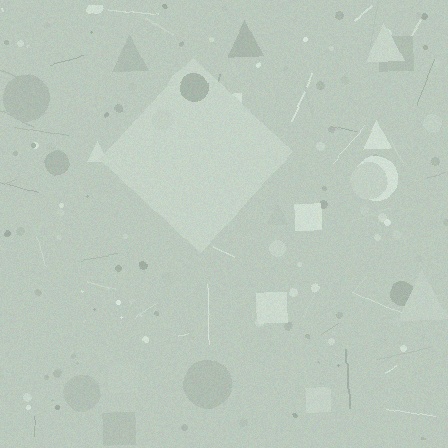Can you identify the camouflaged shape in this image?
The camouflaged shape is a diamond.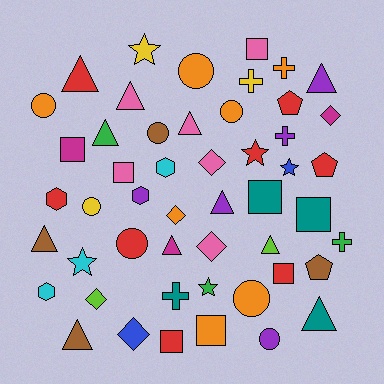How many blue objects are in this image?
There are 2 blue objects.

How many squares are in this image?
There are 8 squares.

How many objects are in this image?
There are 50 objects.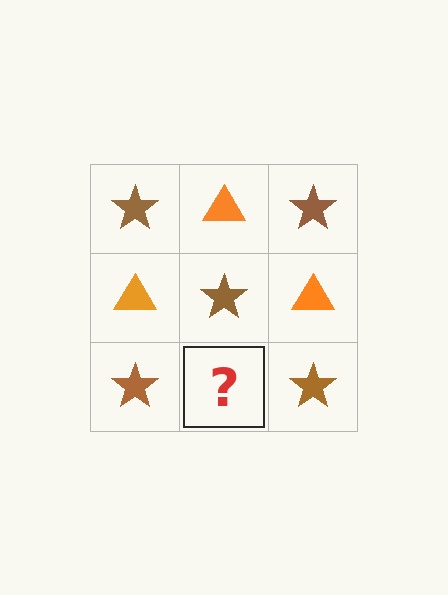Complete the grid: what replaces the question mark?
The question mark should be replaced with an orange triangle.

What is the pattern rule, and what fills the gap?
The rule is that it alternates brown star and orange triangle in a checkerboard pattern. The gap should be filled with an orange triangle.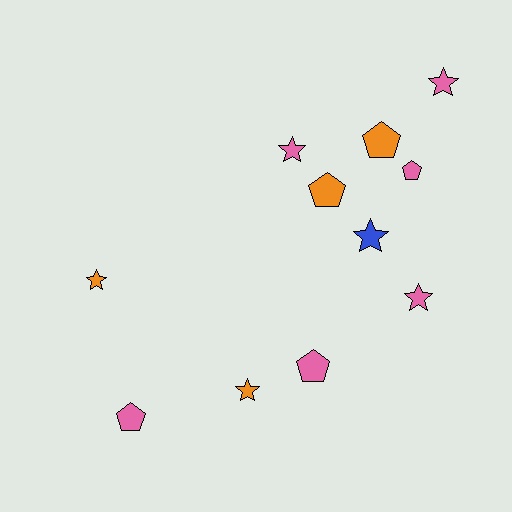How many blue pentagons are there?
There are no blue pentagons.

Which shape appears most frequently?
Star, with 6 objects.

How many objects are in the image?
There are 11 objects.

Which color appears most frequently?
Pink, with 6 objects.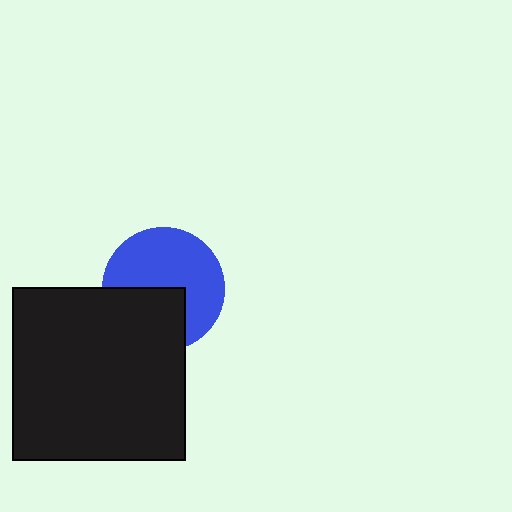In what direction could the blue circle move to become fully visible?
The blue circle could move up. That would shift it out from behind the black square entirely.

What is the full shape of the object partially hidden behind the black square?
The partially hidden object is a blue circle.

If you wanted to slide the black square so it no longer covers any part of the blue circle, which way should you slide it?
Slide it down — that is the most direct way to separate the two shapes.